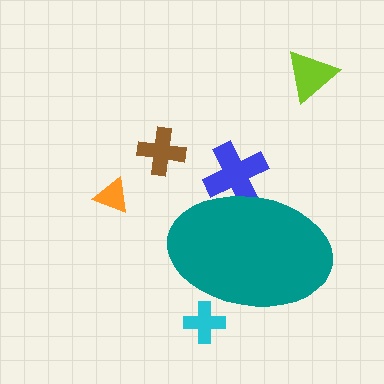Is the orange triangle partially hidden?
No, the orange triangle is fully visible.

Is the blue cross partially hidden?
Yes, the blue cross is partially hidden behind the teal ellipse.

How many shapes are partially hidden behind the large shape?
2 shapes are partially hidden.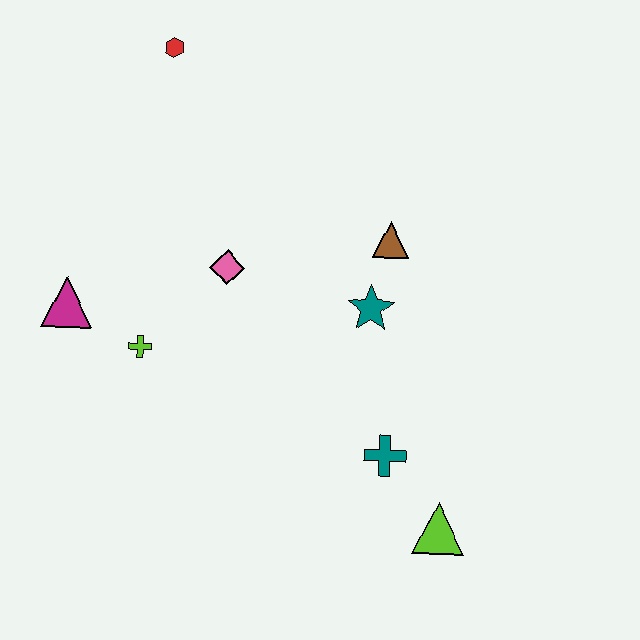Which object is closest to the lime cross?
The magenta triangle is closest to the lime cross.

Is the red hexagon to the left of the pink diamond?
Yes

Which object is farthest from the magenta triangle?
The lime triangle is farthest from the magenta triangle.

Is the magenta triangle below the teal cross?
No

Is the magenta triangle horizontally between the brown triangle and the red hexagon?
No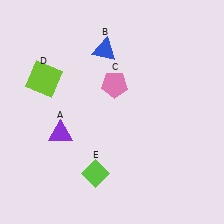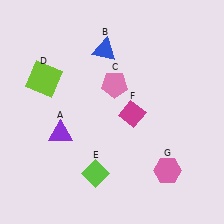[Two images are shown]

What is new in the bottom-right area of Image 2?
A magenta diamond (F) was added in the bottom-right area of Image 2.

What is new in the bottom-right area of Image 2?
A pink hexagon (G) was added in the bottom-right area of Image 2.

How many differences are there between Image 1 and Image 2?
There are 2 differences between the two images.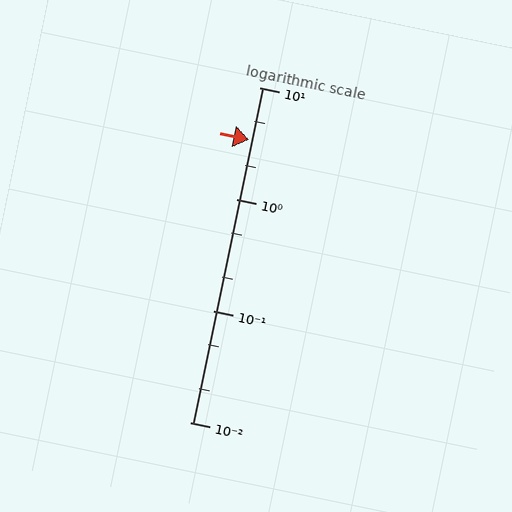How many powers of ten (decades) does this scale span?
The scale spans 3 decades, from 0.01 to 10.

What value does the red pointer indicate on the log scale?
The pointer indicates approximately 3.4.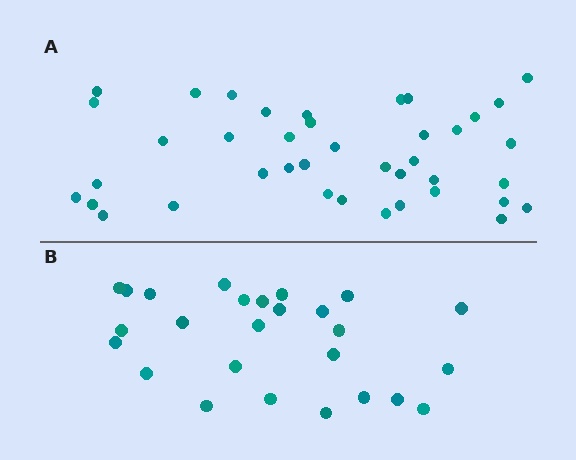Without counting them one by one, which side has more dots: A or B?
Region A (the top region) has more dots.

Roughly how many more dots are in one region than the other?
Region A has approximately 15 more dots than region B.